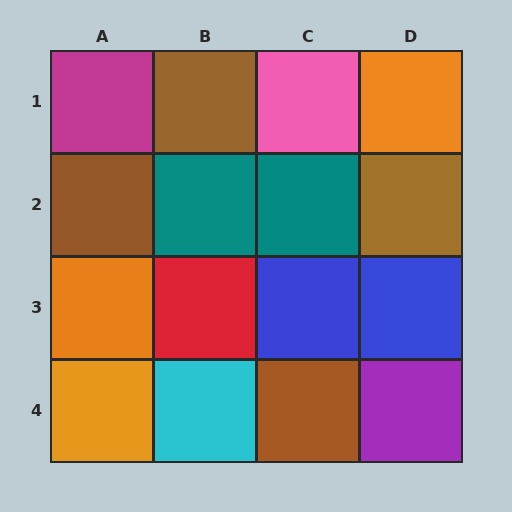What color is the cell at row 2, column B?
Teal.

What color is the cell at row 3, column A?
Orange.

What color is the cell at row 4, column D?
Purple.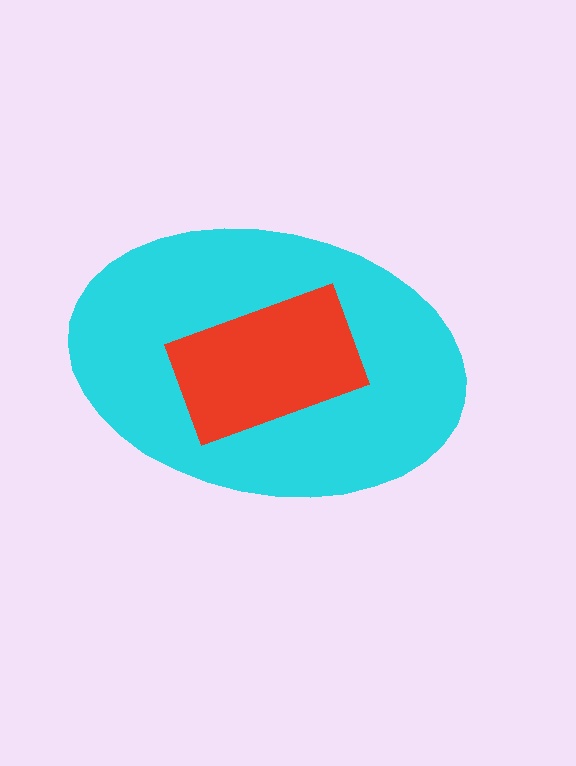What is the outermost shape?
The cyan ellipse.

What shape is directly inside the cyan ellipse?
The red rectangle.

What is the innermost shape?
The red rectangle.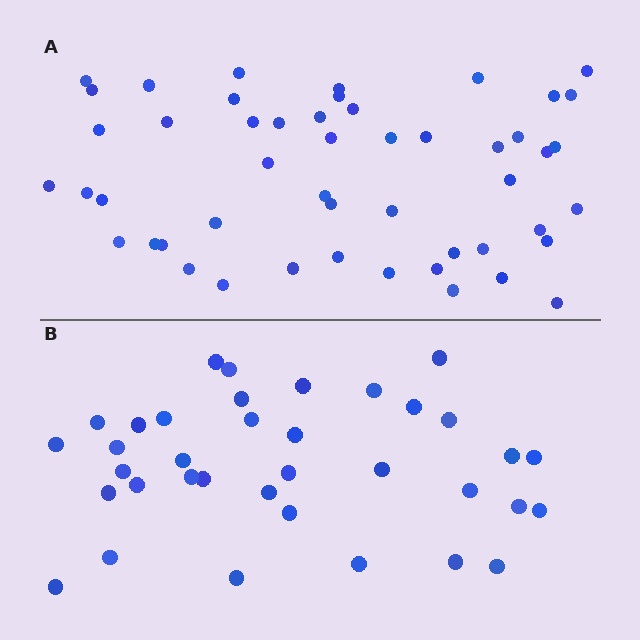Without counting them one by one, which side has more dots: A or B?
Region A (the top region) has more dots.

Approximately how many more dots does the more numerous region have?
Region A has approximately 15 more dots than region B.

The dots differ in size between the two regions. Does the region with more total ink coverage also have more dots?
No. Region B has more total ink coverage because its dots are larger, but region A actually contains more individual dots. Total area can be misleading — the number of items is what matters here.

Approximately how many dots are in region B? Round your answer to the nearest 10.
About 40 dots. (The exact count is 36, which rounds to 40.)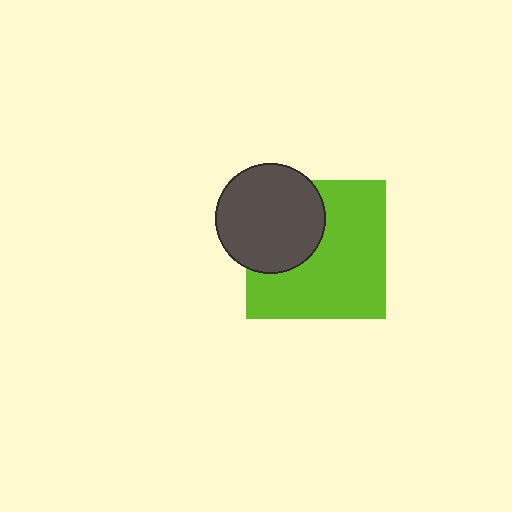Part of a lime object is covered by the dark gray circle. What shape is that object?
It is a square.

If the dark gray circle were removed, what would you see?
You would see the complete lime square.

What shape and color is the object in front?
The object in front is a dark gray circle.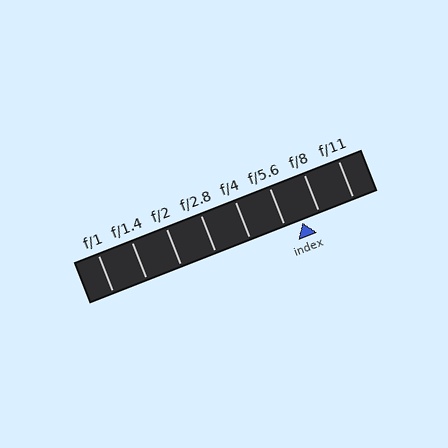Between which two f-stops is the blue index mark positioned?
The index mark is between f/5.6 and f/8.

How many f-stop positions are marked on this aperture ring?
There are 8 f-stop positions marked.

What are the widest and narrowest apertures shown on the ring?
The widest aperture shown is f/1 and the narrowest is f/11.